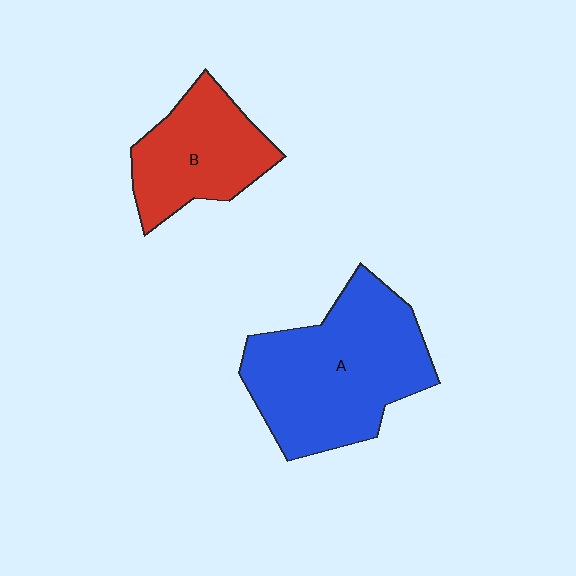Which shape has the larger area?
Shape A (blue).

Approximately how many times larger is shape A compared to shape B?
Approximately 1.7 times.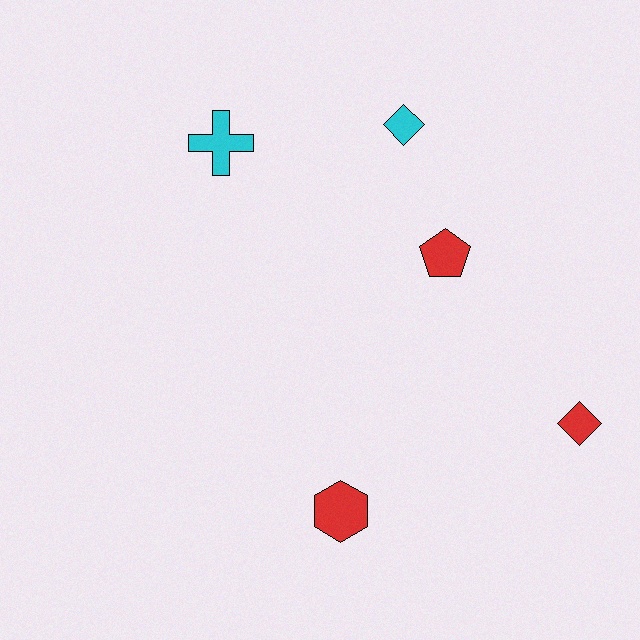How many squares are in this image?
There are no squares.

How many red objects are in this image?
There are 3 red objects.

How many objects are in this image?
There are 5 objects.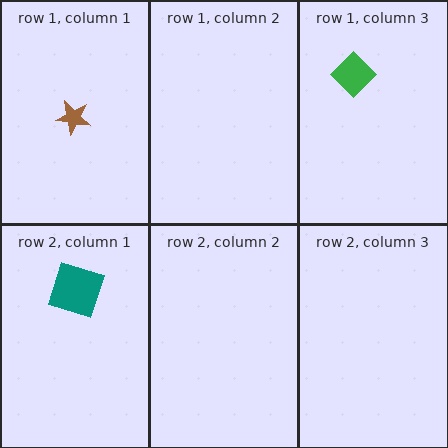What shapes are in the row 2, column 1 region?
The teal square.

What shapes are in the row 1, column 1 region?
The brown star.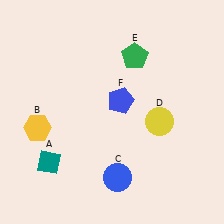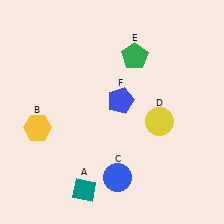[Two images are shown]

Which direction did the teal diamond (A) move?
The teal diamond (A) moved right.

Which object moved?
The teal diamond (A) moved right.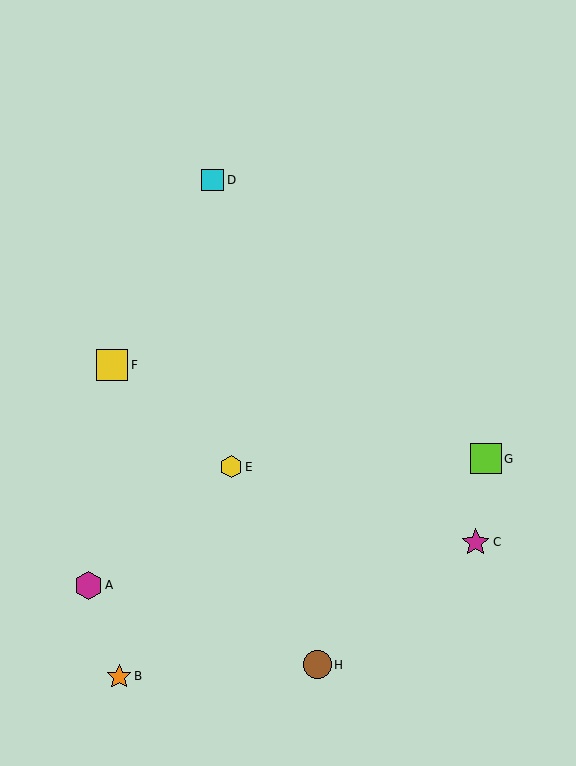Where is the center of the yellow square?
The center of the yellow square is at (112, 365).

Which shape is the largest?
The yellow square (labeled F) is the largest.